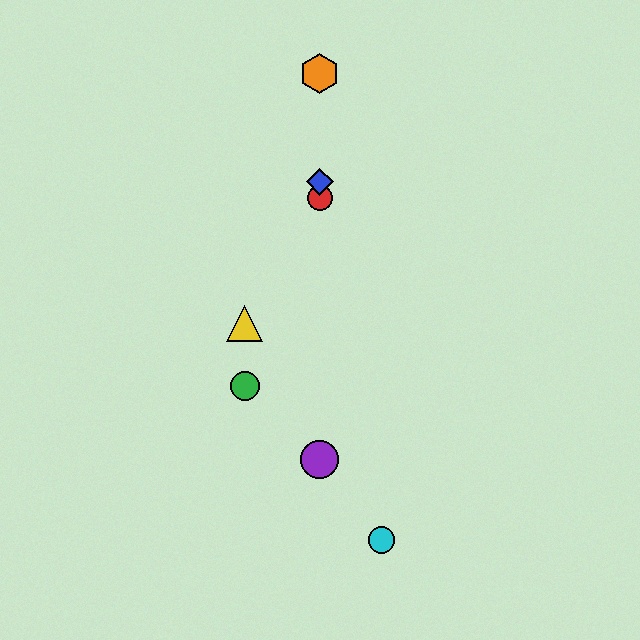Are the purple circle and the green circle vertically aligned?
No, the purple circle is at x≈320 and the green circle is at x≈245.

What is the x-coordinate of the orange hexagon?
The orange hexagon is at x≈320.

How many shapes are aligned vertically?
4 shapes (the red circle, the blue diamond, the purple circle, the orange hexagon) are aligned vertically.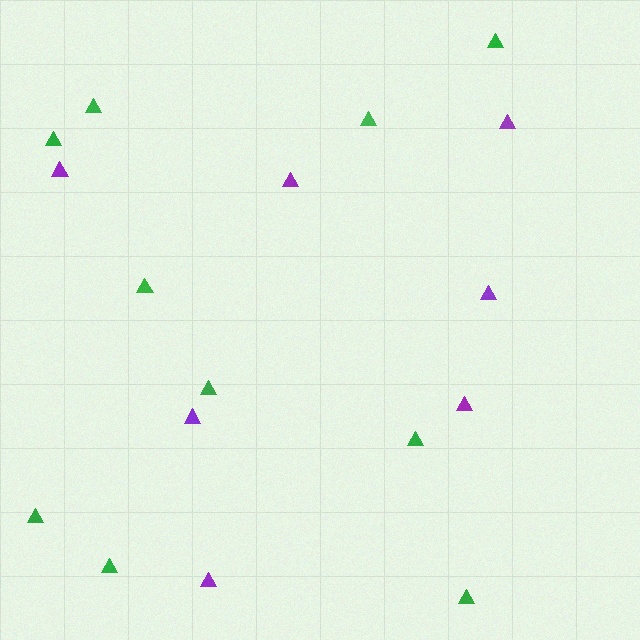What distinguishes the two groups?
There are 2 groups: one group of purple triangles (7) and one group of green triangles (10).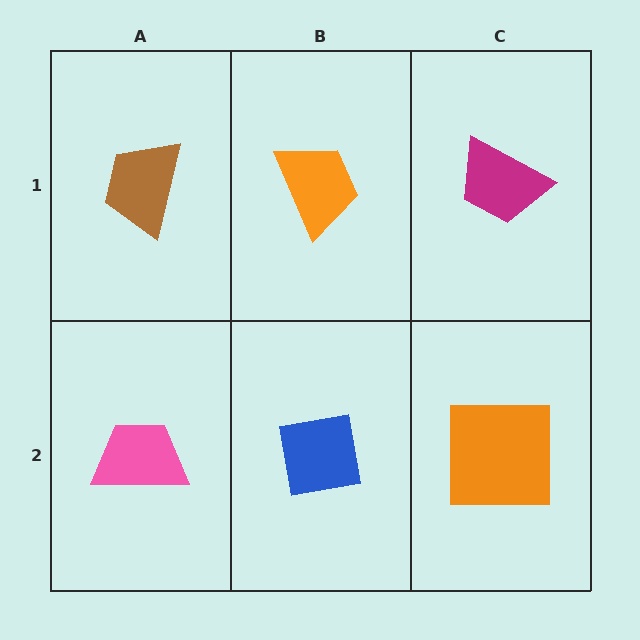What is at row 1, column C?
A magenta trapezoid.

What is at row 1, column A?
A brown trapezoid.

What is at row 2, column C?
An orange square.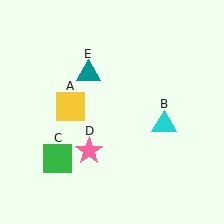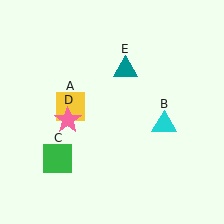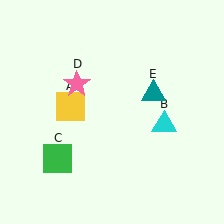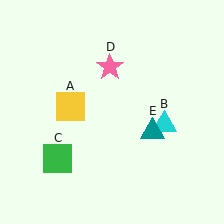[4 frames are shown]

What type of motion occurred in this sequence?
The pink star (object D), teal triangle (object E) rotated clockwise around the center of the scene.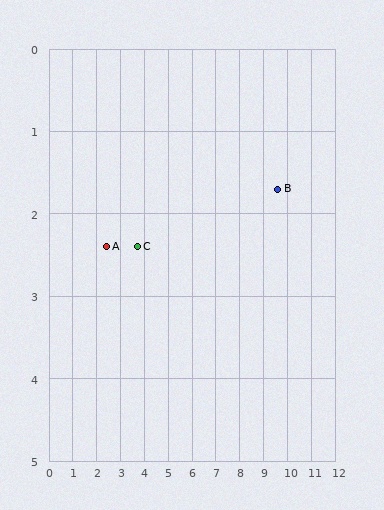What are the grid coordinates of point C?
Point C is at approximately (3.7, 2.4).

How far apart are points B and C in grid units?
Points B and C are about 5.9 grid units apart.